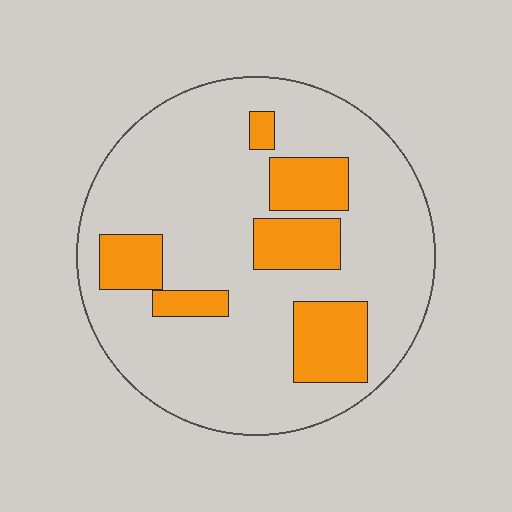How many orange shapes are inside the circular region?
6.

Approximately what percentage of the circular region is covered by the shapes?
Approximately 20%.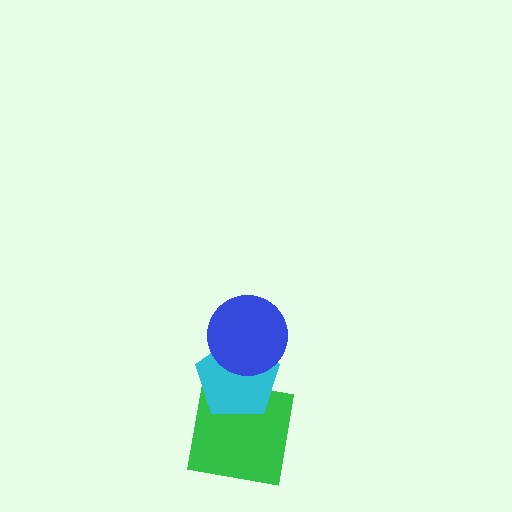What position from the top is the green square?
The green square is 3rd from the top.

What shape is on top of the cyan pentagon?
The blue circle is on top of the cyan pentagon.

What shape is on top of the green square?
The cyan pentagon is on top of the green square.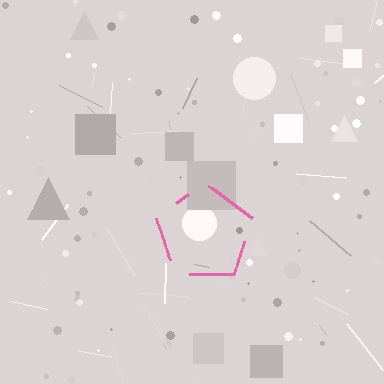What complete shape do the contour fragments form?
The contour fragments form a pentagon.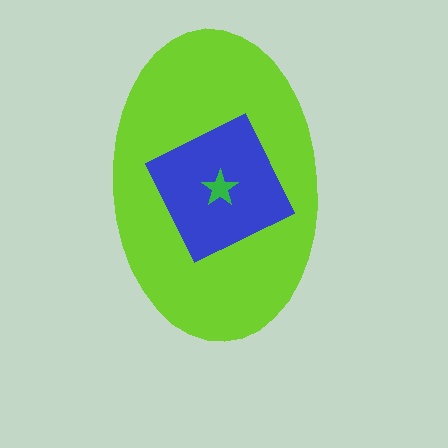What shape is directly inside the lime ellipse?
The blue diamond.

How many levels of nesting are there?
3.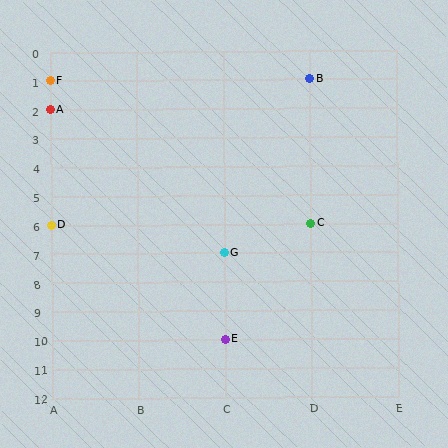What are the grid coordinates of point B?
Point B is at grid coordinates (D, 1).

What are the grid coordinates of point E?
Point E is at grid coordinates (C, 10).